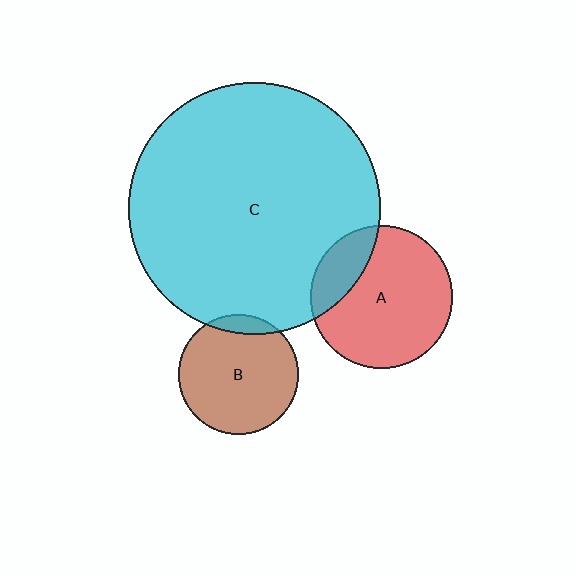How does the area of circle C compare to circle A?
Approximately 3.2 times.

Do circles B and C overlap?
Yes.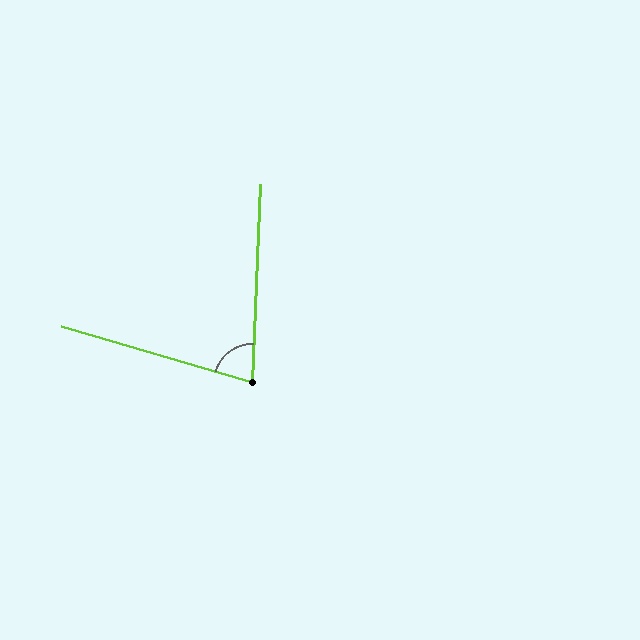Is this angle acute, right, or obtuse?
It is acute.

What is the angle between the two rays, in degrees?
Approximately 76 degrees.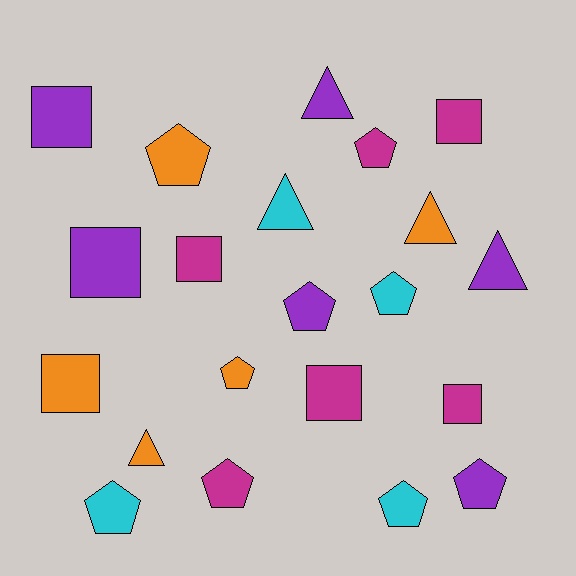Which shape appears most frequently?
Pentagon, with 9 objects.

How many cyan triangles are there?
There is 1 cyan triangle.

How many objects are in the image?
There are 21 objects.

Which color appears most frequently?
Magenta, with 6 objects.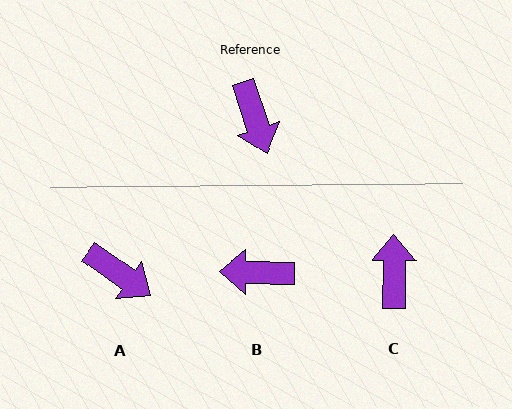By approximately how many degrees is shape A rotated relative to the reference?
Approximately 36 degrees counter-clockwise.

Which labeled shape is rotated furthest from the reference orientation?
C, about 161 degrees away.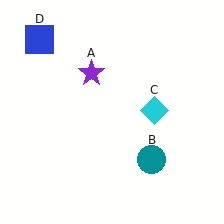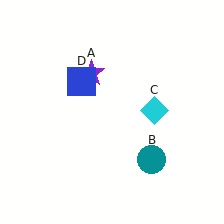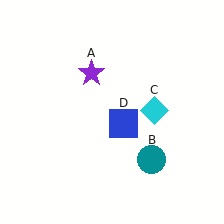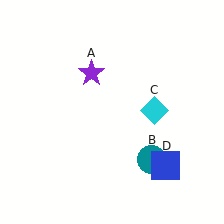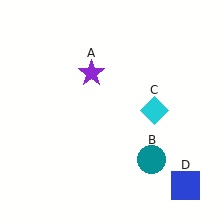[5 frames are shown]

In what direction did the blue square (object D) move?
The blue square (object D) moved down and to the right.